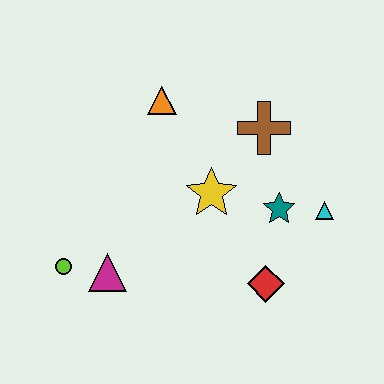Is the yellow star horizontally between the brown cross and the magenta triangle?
Yes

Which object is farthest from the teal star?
The lime circle is farthest from the teal star.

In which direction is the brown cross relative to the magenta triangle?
The brown cross is to the right of the magenta triangle.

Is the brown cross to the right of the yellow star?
Yes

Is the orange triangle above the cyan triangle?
Yes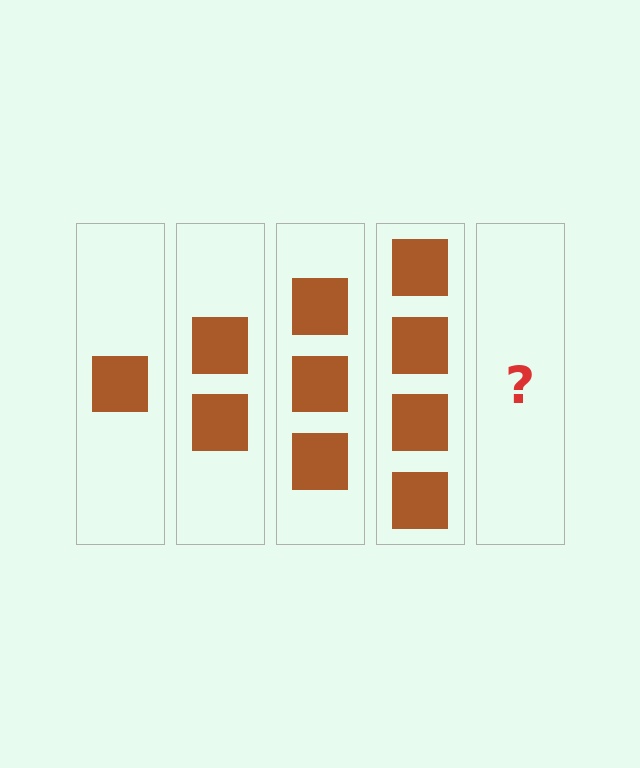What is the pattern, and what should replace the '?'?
The pattern is that each step adds one more square. The '?' should be 5 squares.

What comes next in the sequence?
The next element should be 5 squares.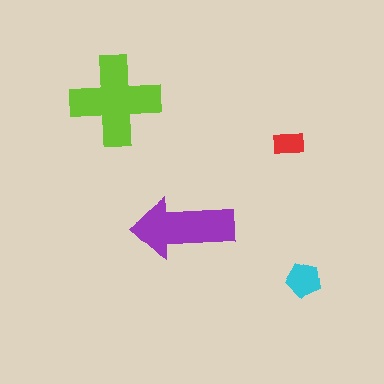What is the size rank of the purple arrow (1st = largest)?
2nd.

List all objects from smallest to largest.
The red rectangle, the cyan pentagon, the purple arrow, the lime cross.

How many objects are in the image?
There are 4 objects in the image.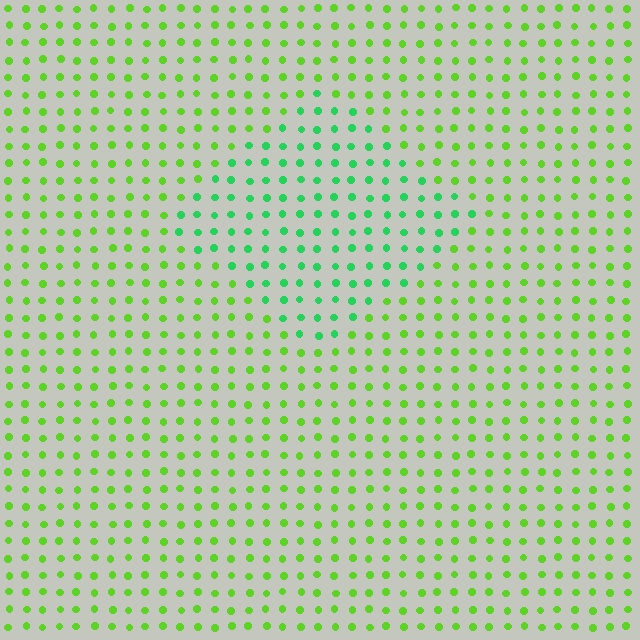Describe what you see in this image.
The image is filled with small lime elements in a uniform arrangement. A diamond-shaped region is visible where the elements are tinted to a slightly different hue, forming a subtle color boundary.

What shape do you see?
I see a diamond.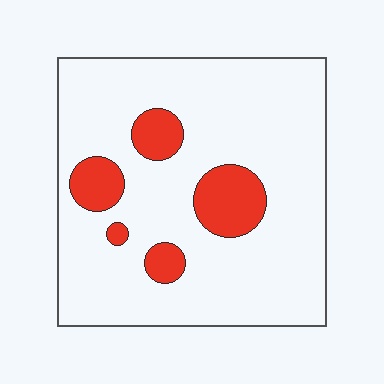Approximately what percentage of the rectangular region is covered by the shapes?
Approximately 15%.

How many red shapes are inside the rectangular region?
5.